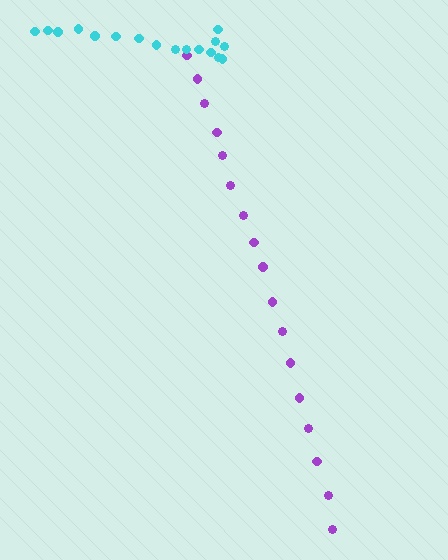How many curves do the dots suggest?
There are 2 distinct paths.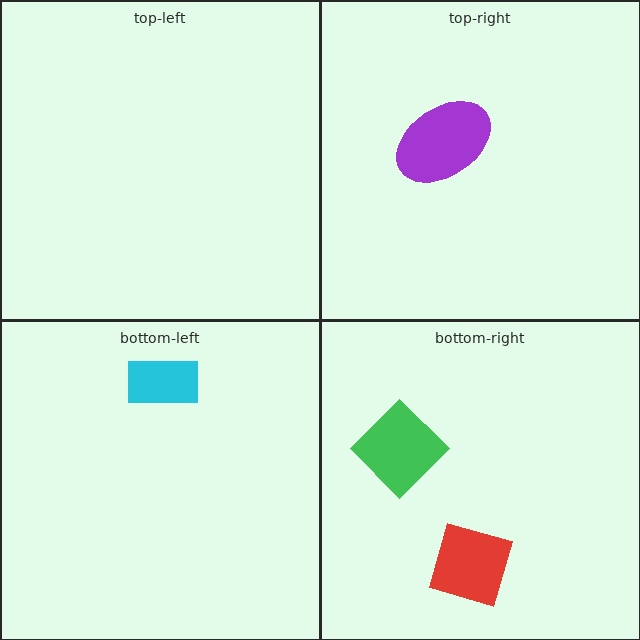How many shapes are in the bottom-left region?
1.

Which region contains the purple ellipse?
The top-right region.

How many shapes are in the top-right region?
1.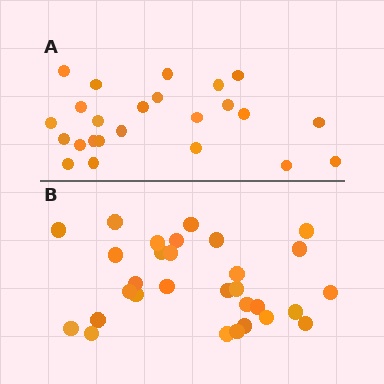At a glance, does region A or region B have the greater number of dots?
Region B (the bottom region) has more dots.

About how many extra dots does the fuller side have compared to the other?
Region B has about 6 more dots than region A.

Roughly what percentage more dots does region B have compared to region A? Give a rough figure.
About 25% more.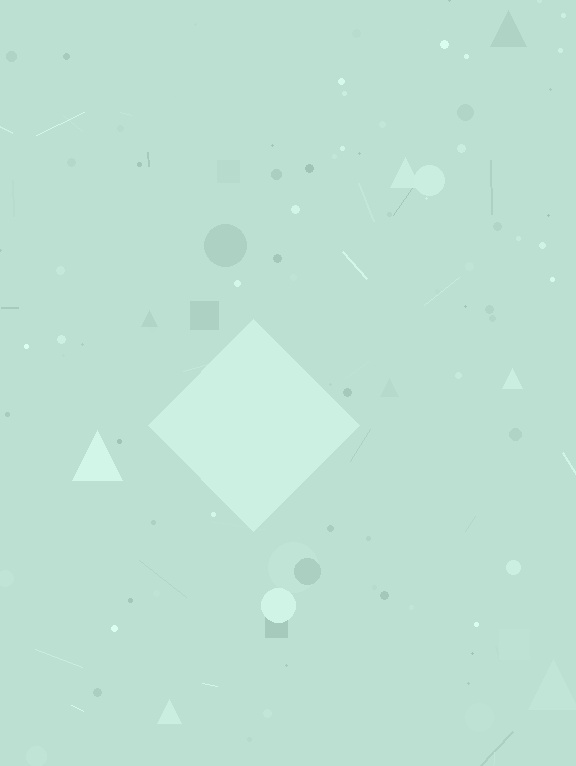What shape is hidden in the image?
A diamond is hidden in the image.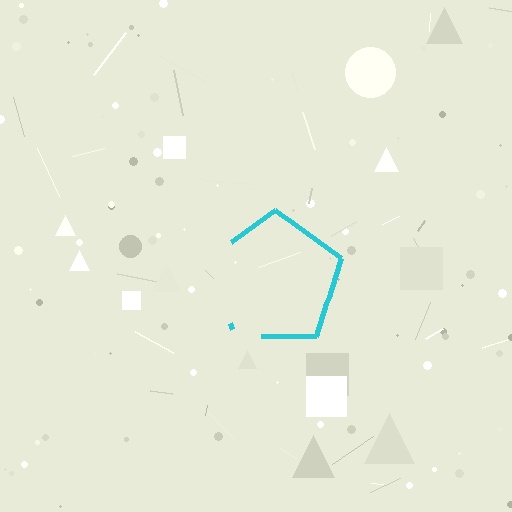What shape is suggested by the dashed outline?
The dashed outline suggests a pentagon.